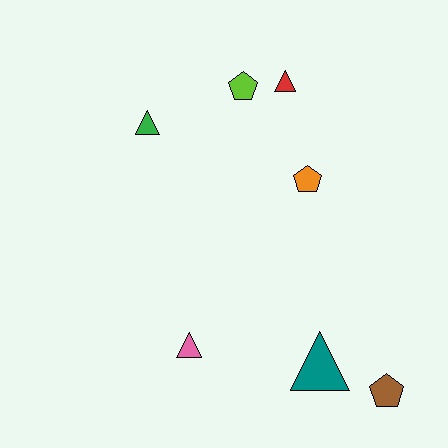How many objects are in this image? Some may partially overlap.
There are 7 objects.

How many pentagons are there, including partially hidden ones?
There are 3 pentagons.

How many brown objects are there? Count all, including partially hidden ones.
There is 1 brown object.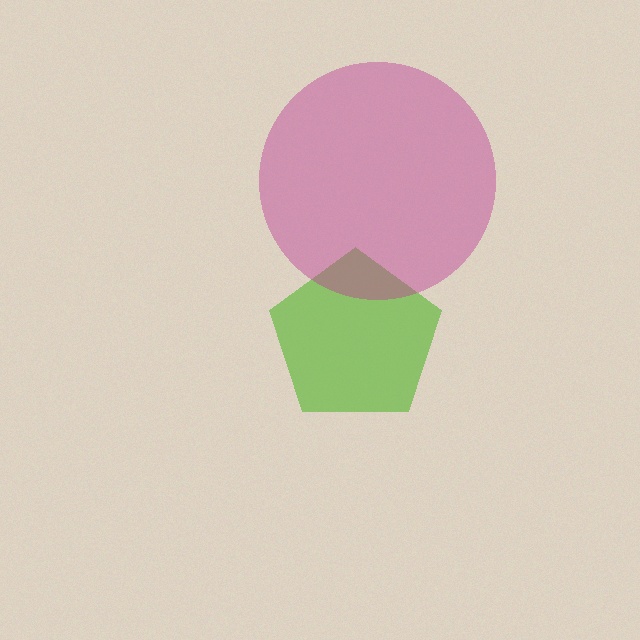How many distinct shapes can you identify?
There are 2 distinct shapes: a lime pentagon, a magenta circle.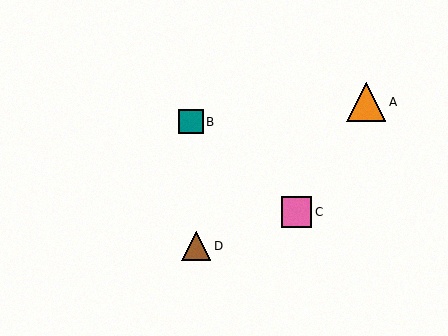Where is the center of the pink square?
The center of the pink square is at (297, 212).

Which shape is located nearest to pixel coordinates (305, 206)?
The pink square (labeled C) at (297, 212) is nearest to that location.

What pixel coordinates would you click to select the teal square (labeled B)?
Click at (191, 122) to select the teal square B.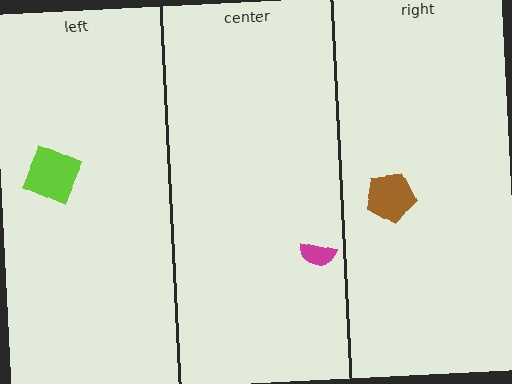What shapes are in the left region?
The lime square.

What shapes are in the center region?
The magenta semicircle.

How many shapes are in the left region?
1.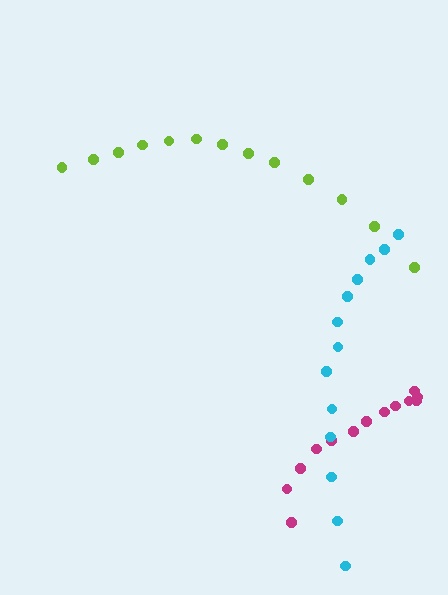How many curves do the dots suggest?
There are 3 distinct paths.